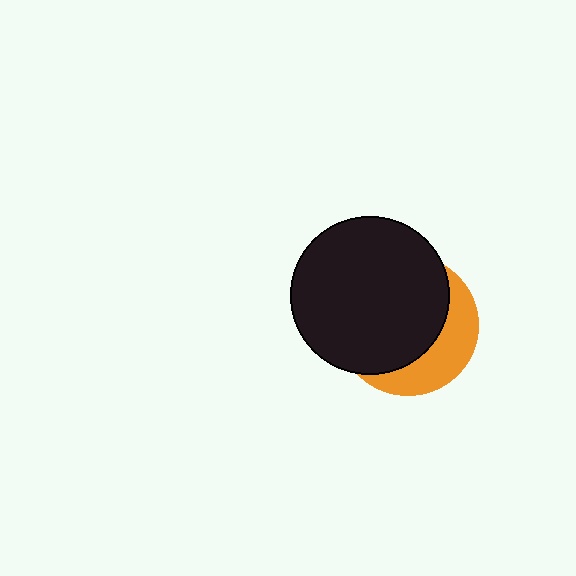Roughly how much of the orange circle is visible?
A small part of it is visible (roughly 33%).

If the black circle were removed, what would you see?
You would see the complete orange circle.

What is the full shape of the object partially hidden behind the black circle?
The partially hidden object is an orange circle.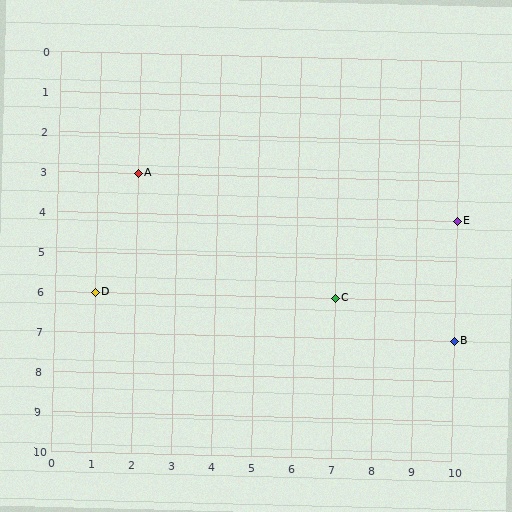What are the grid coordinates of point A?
Point A is at grid coordinates (2, 3).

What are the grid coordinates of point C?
Point C is at grid coordinates (7, 6).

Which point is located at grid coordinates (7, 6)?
Point C is at (7, 6).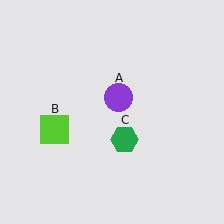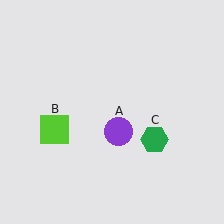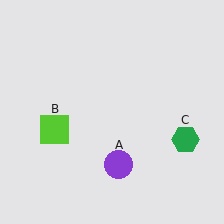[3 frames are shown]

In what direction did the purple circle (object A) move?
The purple circle (object A) moved down.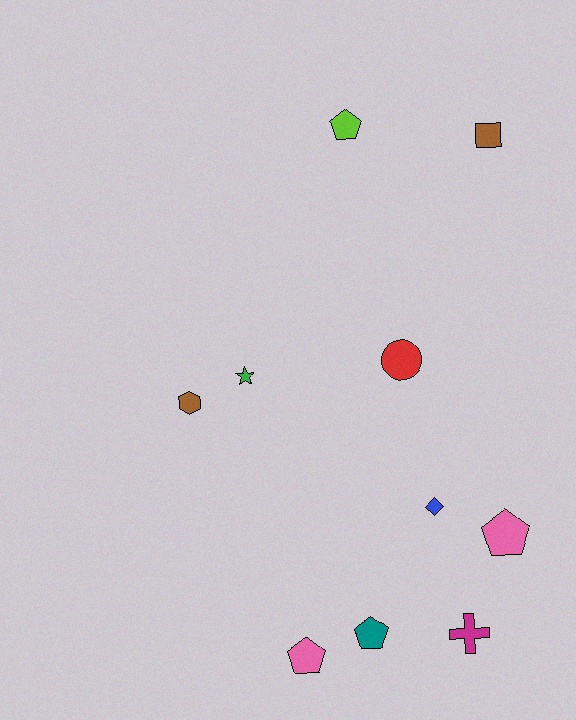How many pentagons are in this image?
There are 4 pentagons.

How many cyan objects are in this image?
There are no cyan objects.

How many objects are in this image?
There are 10 objects.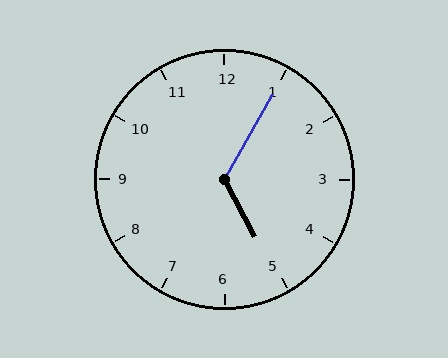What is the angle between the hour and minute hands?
Approximately 122 degrees.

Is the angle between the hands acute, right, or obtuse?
It is obtuse.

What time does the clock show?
5:05.